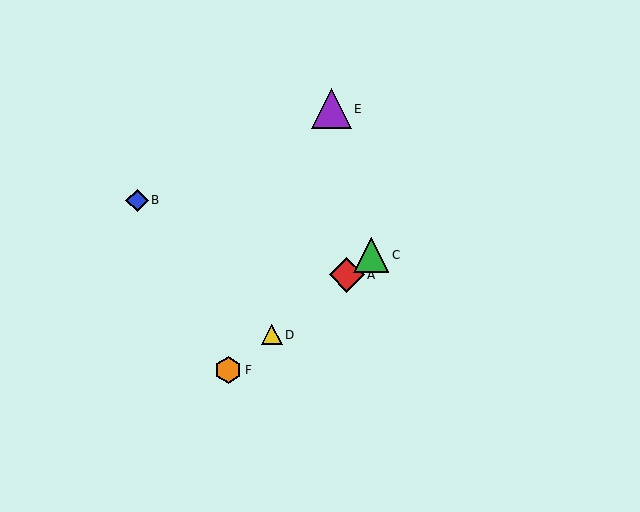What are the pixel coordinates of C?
Object C is at (371, 255).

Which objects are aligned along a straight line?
Objects A, C, D, F are aligned along a straight line.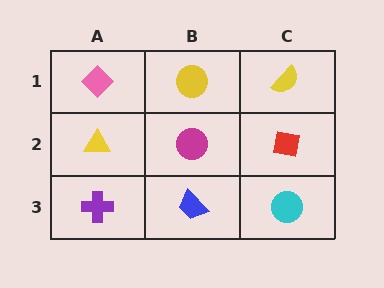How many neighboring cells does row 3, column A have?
2.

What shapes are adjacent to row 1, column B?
A magenta circle (row 2, column B), a pink diamond (row 1, column A), a yellow semicircle (row 1, column C).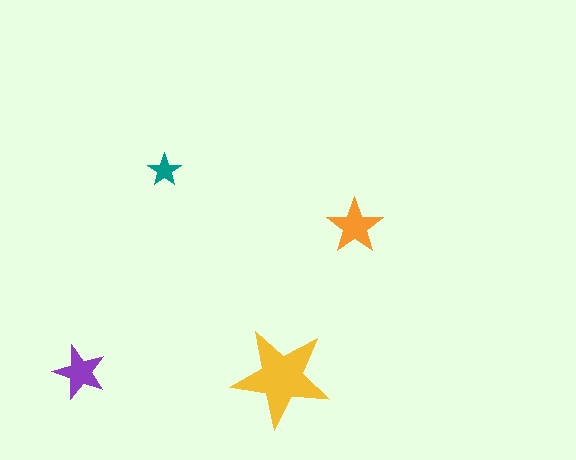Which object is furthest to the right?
The orange star is rightmost.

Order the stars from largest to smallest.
the yellow one, the orange one, the purple one, the teal one.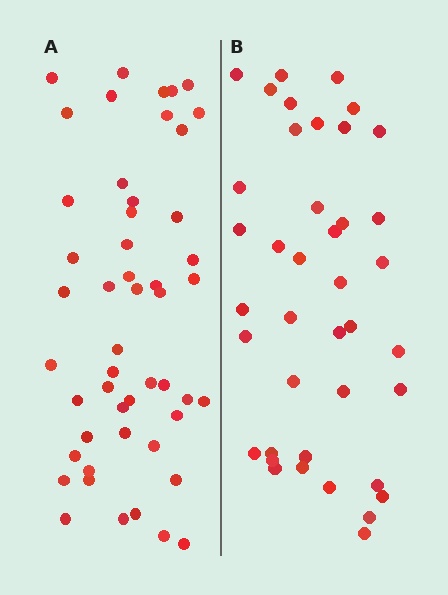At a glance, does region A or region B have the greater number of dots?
Region A (the left region) has more dots.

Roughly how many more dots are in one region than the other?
Region A has roughly 10 or so more dots than region B.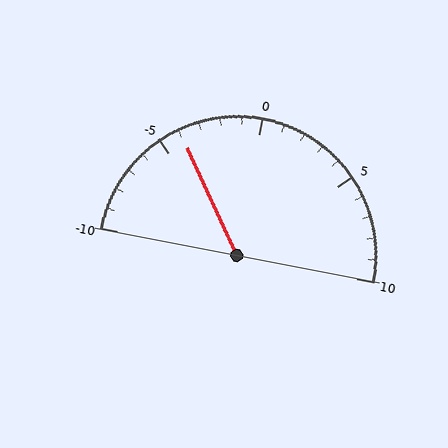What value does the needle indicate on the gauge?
The needle indicates approximately -4.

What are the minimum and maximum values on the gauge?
The gauge ranges from -10 to 10.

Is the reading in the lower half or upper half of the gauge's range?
The reading is in the lower half of the range (-10 to 10).